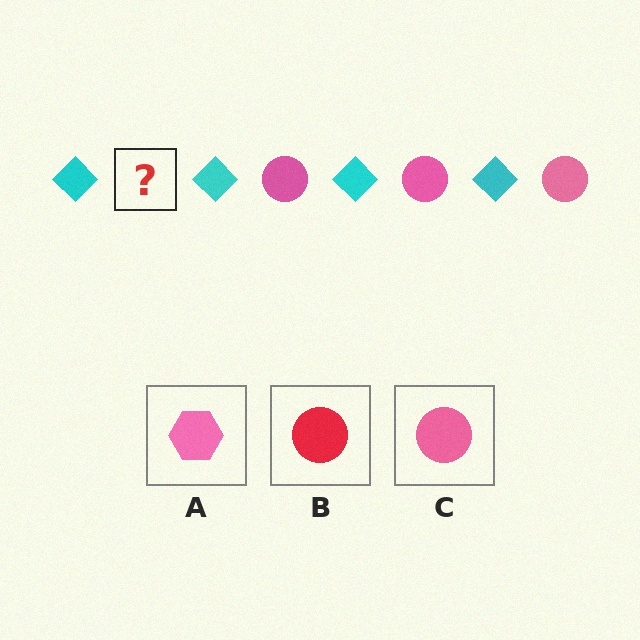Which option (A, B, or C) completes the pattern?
C.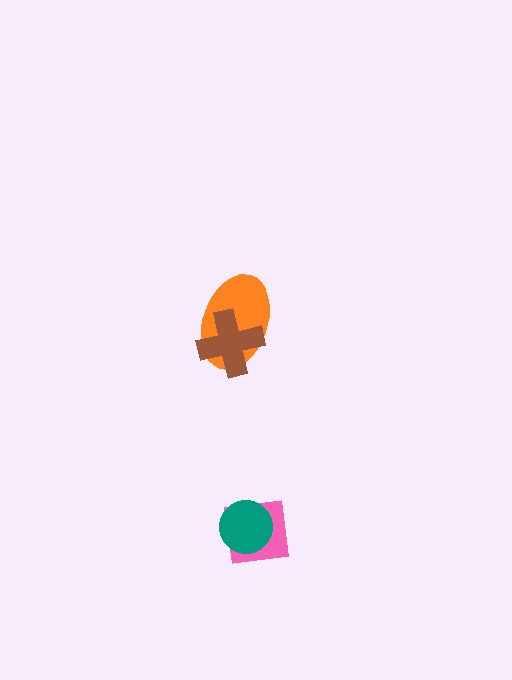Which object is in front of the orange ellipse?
The brown cross is in front of the orange ellipse.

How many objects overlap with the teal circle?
1 object overlaps with the teal circle.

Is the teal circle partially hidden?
No, no other shape covers it.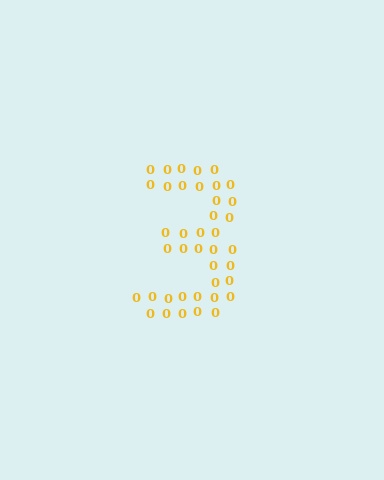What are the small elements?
The small elements are digit 0's.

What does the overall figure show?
The overall figure shows the digit 3.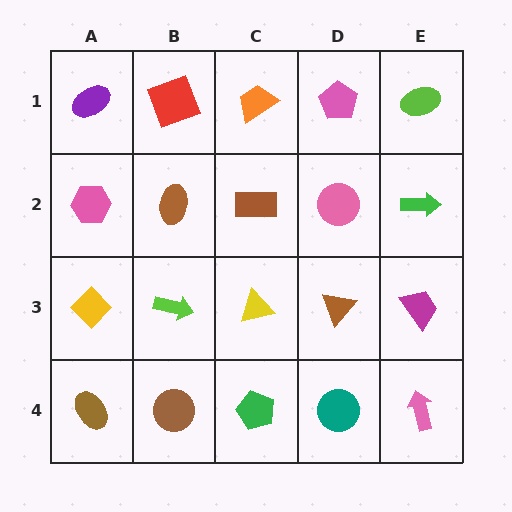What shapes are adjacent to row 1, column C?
A brown rectangle (row 2, column C), a red square (row 1, column B), a pink pentagon (row 1, column D).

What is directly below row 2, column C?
A yellow triangle.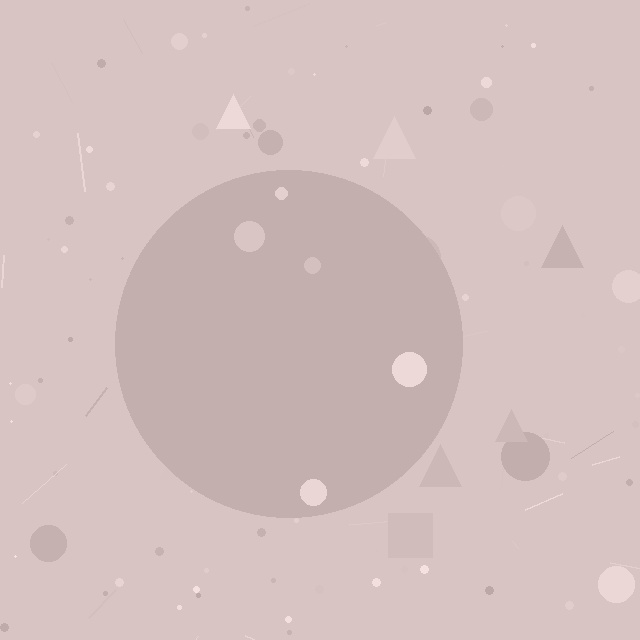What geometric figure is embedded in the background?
A circle is embedded in the background.